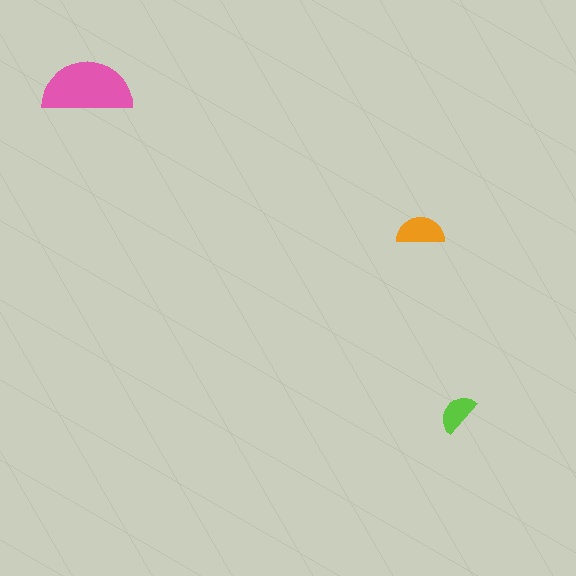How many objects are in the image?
There are 3 objects in the image.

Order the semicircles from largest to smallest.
the pink one, the orange one, the lime one.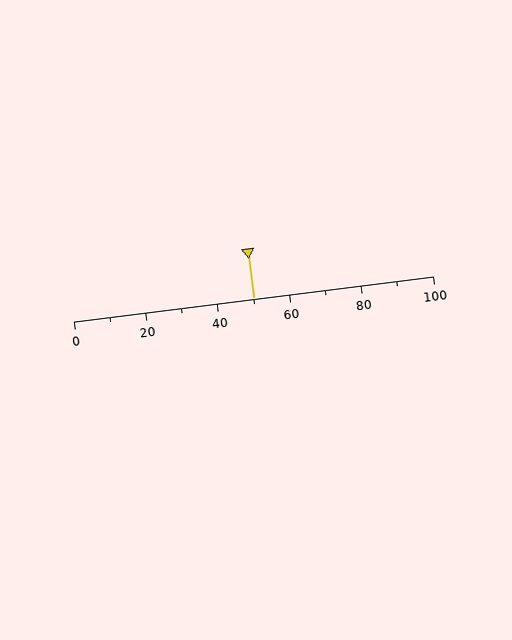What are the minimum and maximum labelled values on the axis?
The axis runs from 0 to 100.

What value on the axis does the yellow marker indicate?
The marker indicates approximately 50.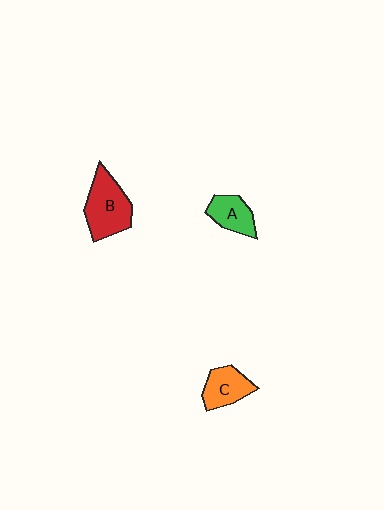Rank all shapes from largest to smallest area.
From largest to smallest: B (red), C (orange), A (green).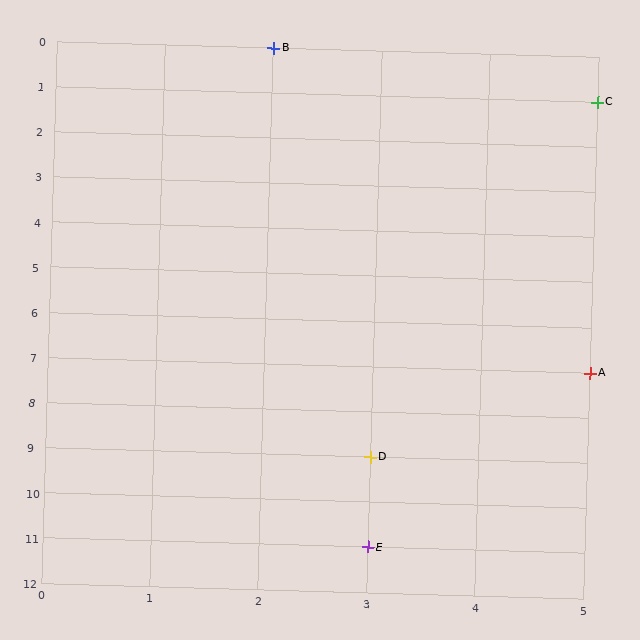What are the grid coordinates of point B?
Point B is at grid coordinates (2, 0).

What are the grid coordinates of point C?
Point C is at grid coordinates (5, 1).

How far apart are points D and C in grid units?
Points D and C are 2 columns and 8 rows apart (about 8.2 grid units diagonally).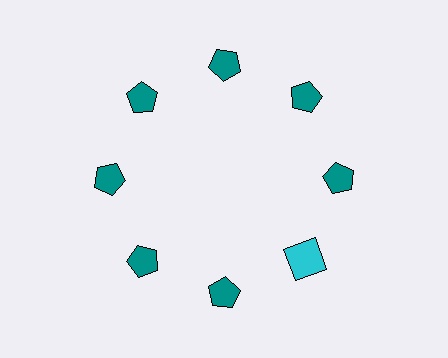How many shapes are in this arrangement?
There are 8 shapes arranged in a ring pattern.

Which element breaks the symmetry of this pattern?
The cyan square at roughly the 4 o'clock position breaks the symmetry. All other shapes are teal pentagons.